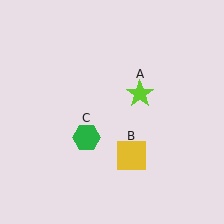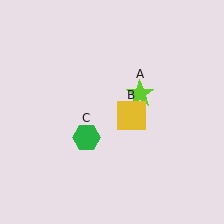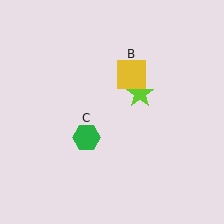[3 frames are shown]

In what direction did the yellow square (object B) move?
The yellow square (object B) moved up.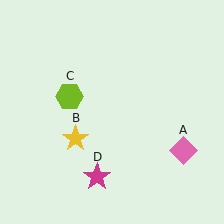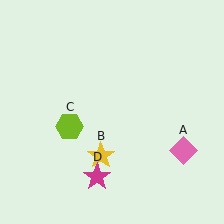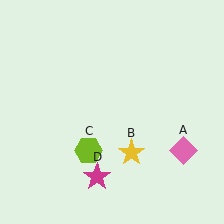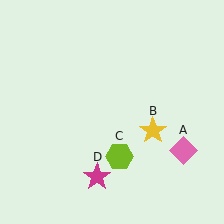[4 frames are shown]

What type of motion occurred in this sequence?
The yellow star (object B), lime hexagon (object C) rotated counterclockwise around the center of the scene.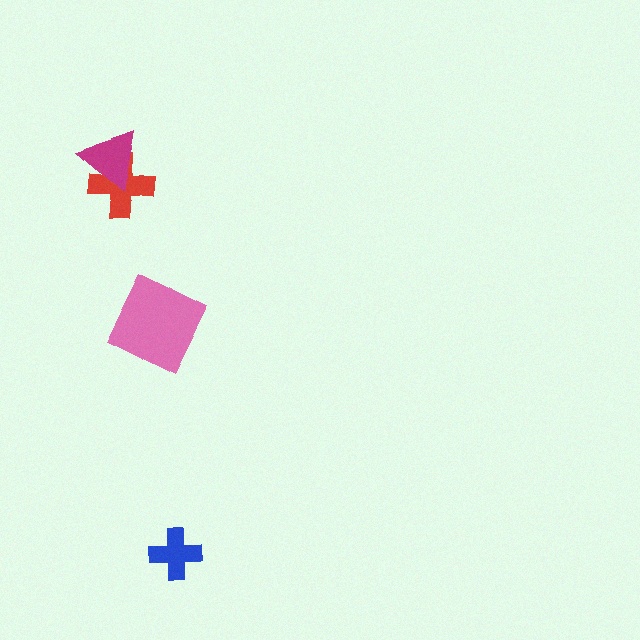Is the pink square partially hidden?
No, no other shape covers it.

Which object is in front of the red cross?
The magenta triangle is in front of the red cross.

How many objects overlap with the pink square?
0 objects overlap with the pink square.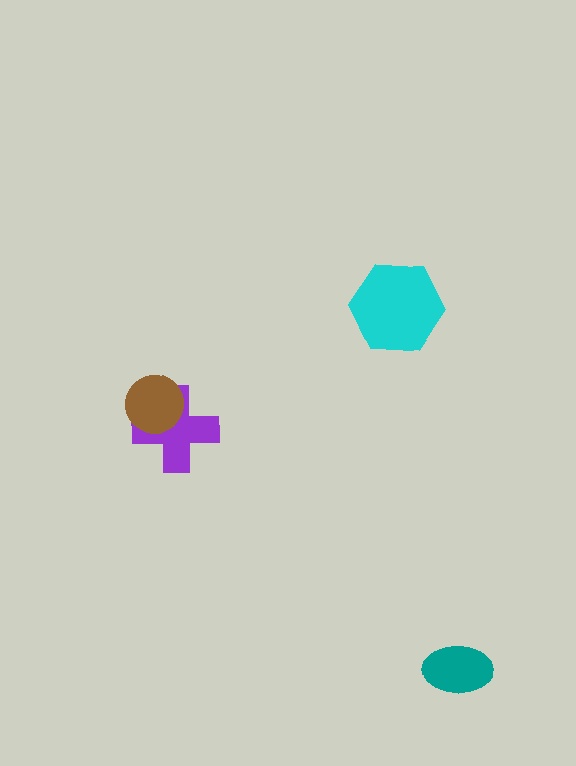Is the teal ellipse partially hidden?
No, no other shape covers it.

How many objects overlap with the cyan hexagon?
0 objects overlap with the cyan hexagon.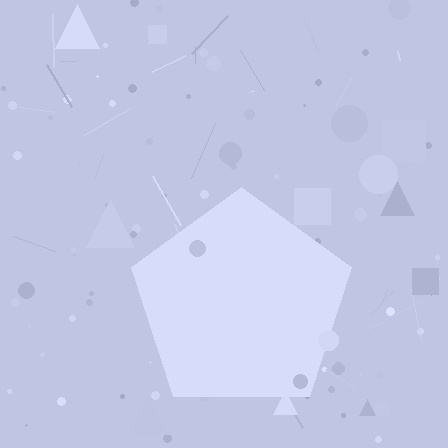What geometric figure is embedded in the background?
A pentagon is embedded in the background.